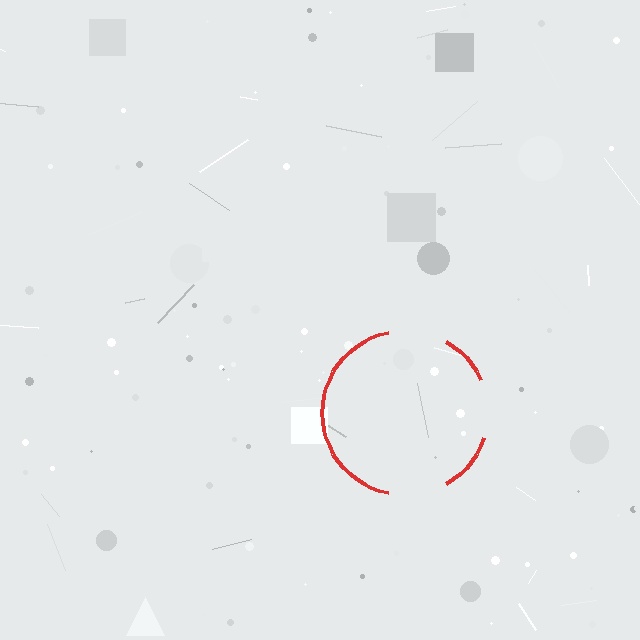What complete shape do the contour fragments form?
The contour fragments form a circle.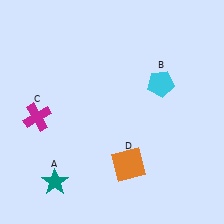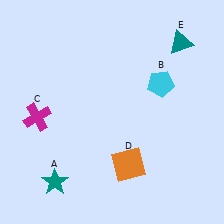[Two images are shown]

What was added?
A teal triangle (E) was added in Image 2.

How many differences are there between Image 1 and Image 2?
There is 1 difference between the two images.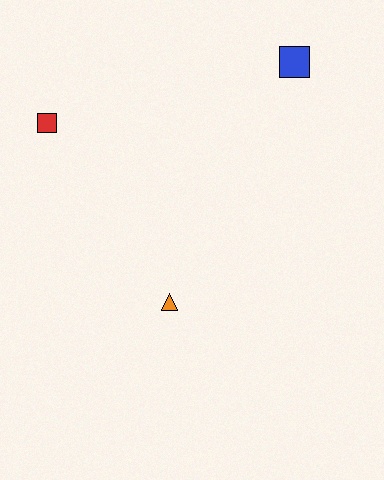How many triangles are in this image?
There is 1 triangle.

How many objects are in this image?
There are 3 objects.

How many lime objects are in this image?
There are no lime objects.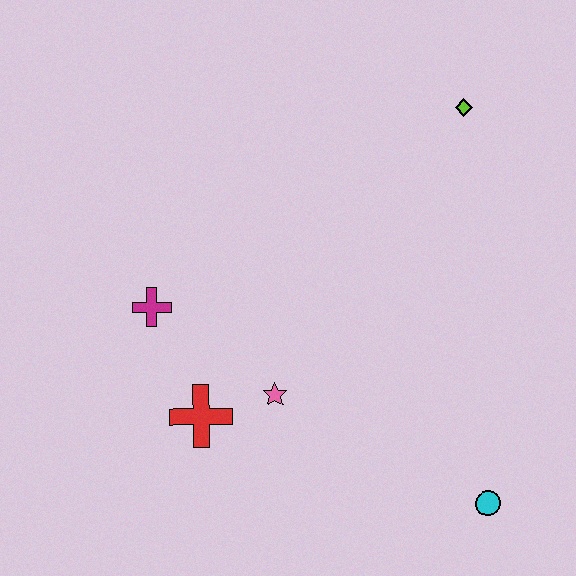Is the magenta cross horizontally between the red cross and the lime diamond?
No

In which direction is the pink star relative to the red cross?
The pink star is to the right of the red cross.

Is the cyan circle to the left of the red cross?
No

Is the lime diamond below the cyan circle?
No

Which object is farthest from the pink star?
The lime diamond is farthest from the pink star.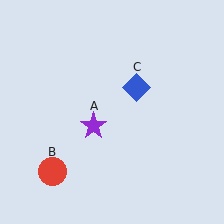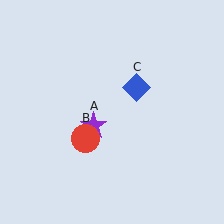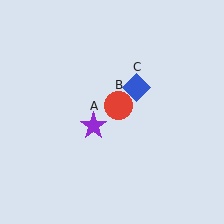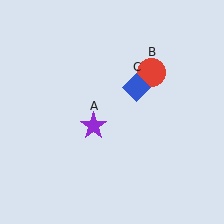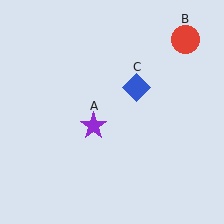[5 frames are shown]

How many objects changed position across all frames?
1 object changed position: red circle (object B).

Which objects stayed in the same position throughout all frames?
Purple star (object A) and blue diamond (object C) remained stationary.